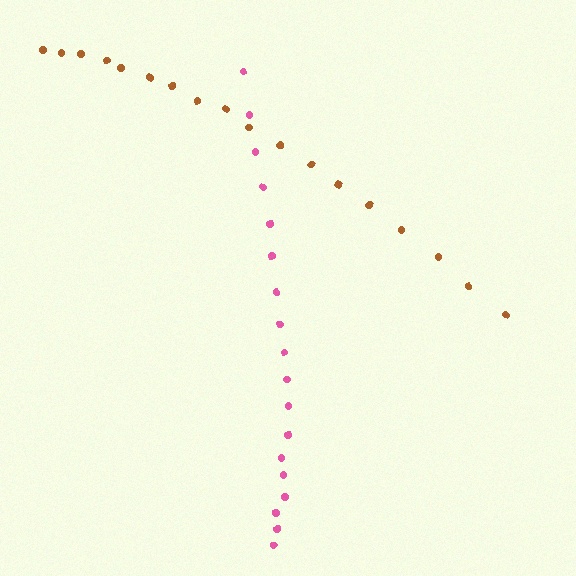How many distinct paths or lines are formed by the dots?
There are 2 distinct paths.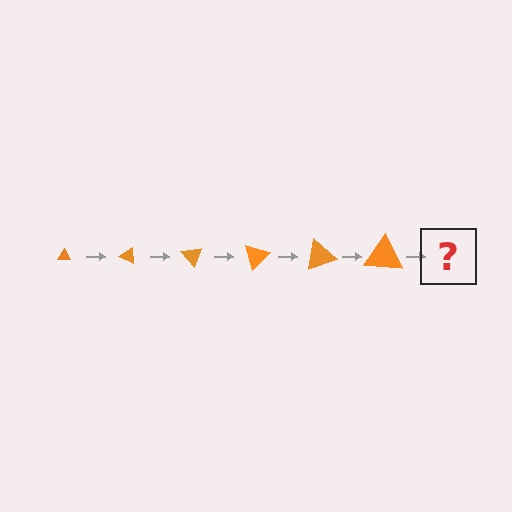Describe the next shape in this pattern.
It should be a triangle, larger than the previous one and rotated 150 degrees from the start.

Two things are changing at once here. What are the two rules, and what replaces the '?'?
The two rules are that the triangle grows larger each step and it rotates 25 degrees each step. The '?' should be a triangle, larger than the previous one and rotated 150 degrees from the start.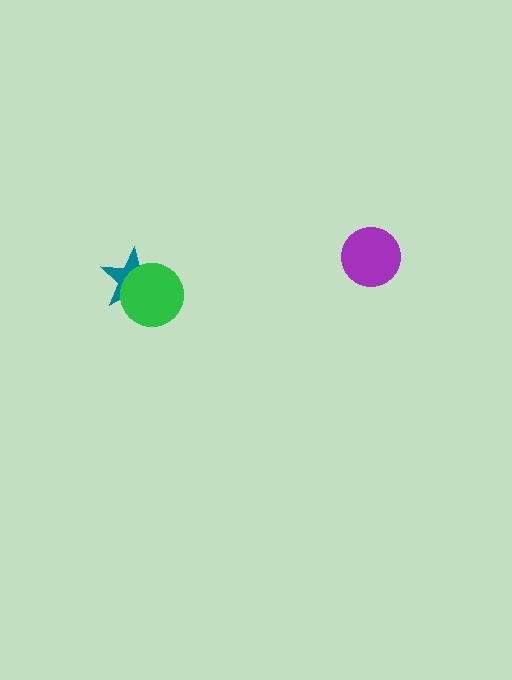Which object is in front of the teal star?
The green circle is in front of the teal star.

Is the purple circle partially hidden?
No, no other shape covers it.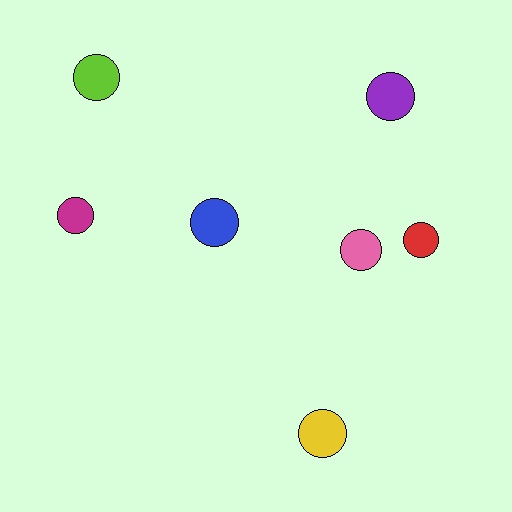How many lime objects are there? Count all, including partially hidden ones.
There is 1 lime object.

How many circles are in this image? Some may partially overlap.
There are 7 circles.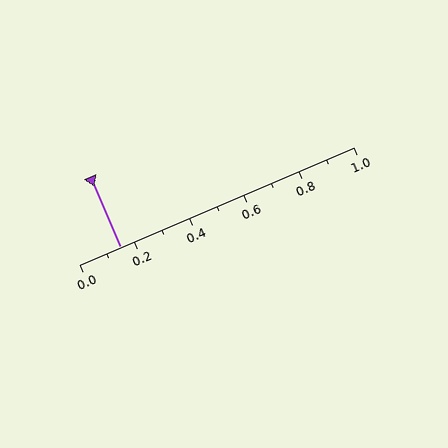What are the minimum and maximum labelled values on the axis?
The axis runs from 0.0 to 1.0.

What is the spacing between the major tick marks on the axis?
The major ticks are spaced 0.2 apart.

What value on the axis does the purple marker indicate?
The marker indicates approximately 0.15.